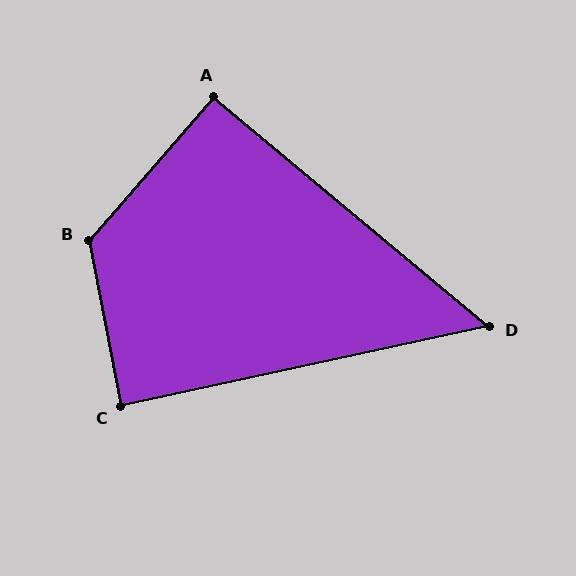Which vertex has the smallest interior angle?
D, at approximately 52 degrees.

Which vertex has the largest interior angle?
B, at approximately 128 degrees.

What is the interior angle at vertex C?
Approximately 89 degrees (approximately right).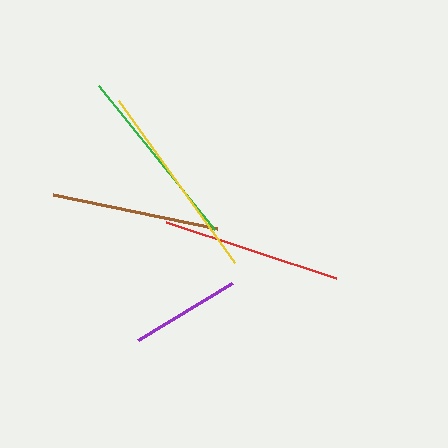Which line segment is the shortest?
The purple line is the shortest at approximately 109 pixels.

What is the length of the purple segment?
The purple segment is approximately 109 pixels long.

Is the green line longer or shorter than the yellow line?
The yellow line is longer than the green line.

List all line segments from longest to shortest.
From longest to shortest: yellow, green, red, brown, purple.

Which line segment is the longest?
The yellow line is the longest at approximately 200 pixels.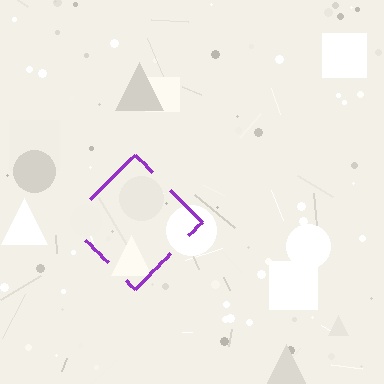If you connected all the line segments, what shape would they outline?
They would outline a diamond.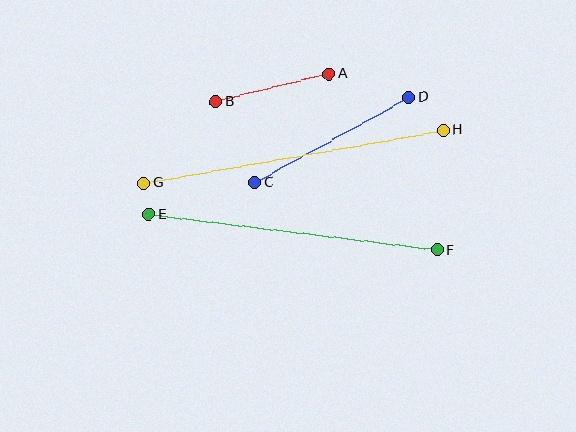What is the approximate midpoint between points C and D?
The midpoint is at approximately (332, 140) pixels.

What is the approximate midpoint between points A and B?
The midpoint is at approximately (272, 88) pixels.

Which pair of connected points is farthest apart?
Points G and H are farthest apart.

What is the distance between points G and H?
The distance is approximately 305 pixels.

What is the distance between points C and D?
The distance is approximately 176 pixels.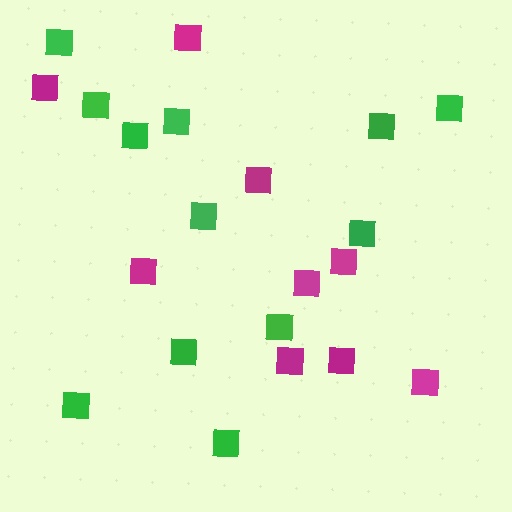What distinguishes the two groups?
There are 2 groups: one group of magenta squares (9) and one group of green squares (12).